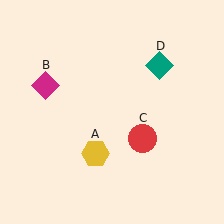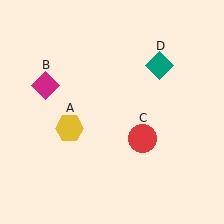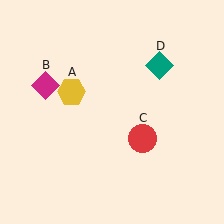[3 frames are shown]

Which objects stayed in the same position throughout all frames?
Magenta diamond (object B) and red circle (object C) and teal diamond (object D) remained stationary.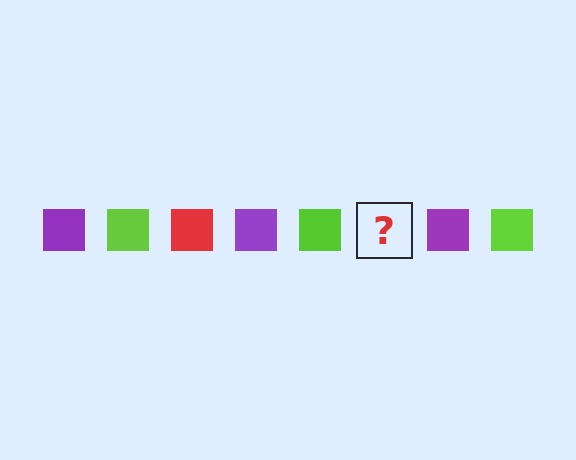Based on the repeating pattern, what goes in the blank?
The blank should be a red square.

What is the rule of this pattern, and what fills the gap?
The rule is that the pattern cycles through purple, lime, red squares. The gap should be filled with a red square.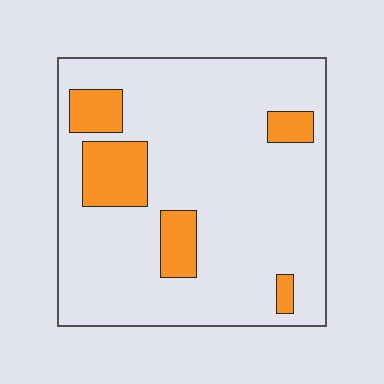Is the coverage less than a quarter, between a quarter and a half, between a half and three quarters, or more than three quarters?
Less than a quarter.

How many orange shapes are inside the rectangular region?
5.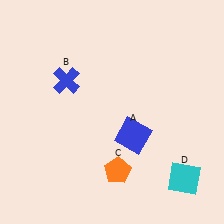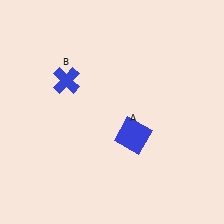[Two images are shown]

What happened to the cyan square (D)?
The cyan square (D) was removed in Image 2. It was in the bottom-right area of Image 1.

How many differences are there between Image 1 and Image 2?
There are 2 differences between the two images.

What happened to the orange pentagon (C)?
The orange pentagon (C) was removed in Image 2. It was in the bottom-right area of Image 1.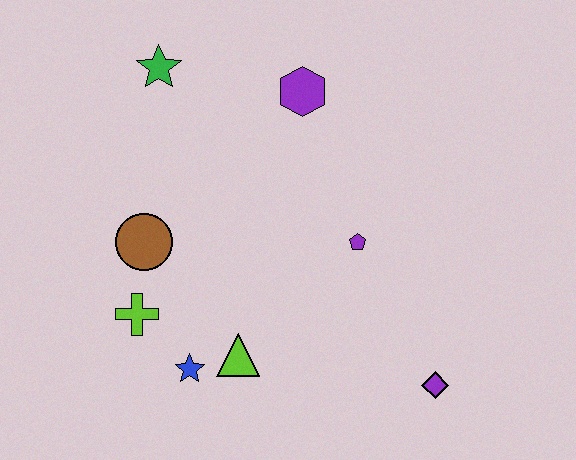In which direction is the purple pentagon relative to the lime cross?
The purple pentagon is to the right of the lime cross.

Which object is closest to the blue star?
The lime triangle is closest to the blue star.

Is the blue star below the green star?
Yes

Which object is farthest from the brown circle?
The purple diamond is farthest from the brown circle.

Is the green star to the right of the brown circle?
Yes